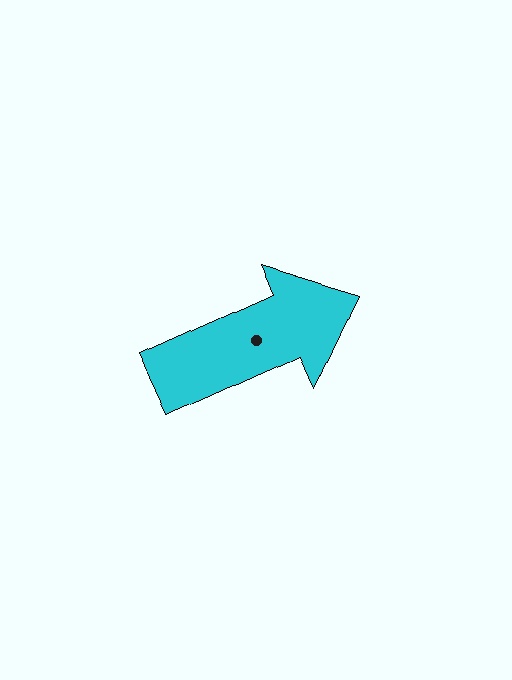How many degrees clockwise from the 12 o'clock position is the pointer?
Approximately 66 degrees.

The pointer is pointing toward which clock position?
Roughly 2 o'clock.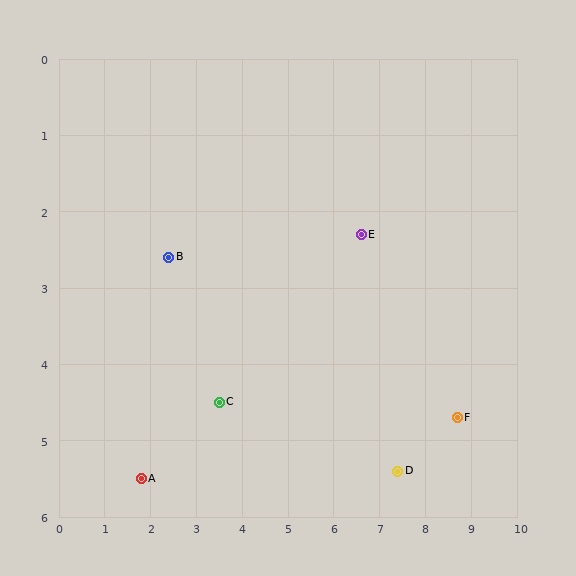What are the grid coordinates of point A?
Point A is at approximately (1.8, 5.5).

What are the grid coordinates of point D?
Point D is at approximately (7.4, 5.4).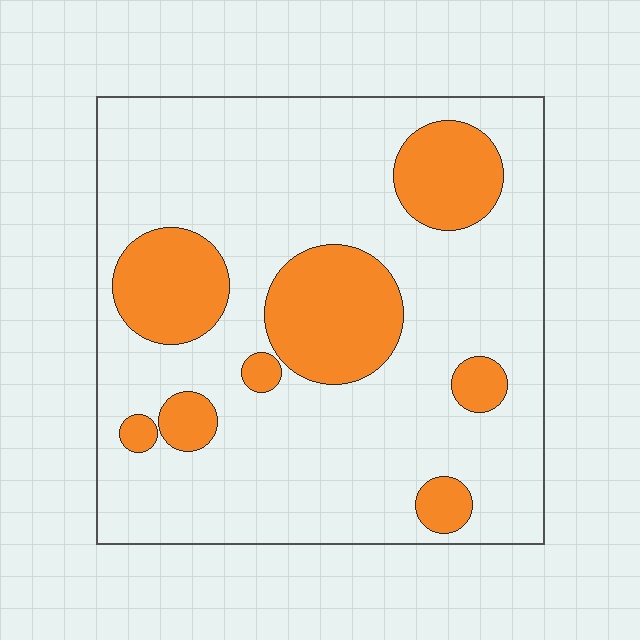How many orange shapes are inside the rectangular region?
8.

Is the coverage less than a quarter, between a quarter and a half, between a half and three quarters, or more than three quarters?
Less than a quarter.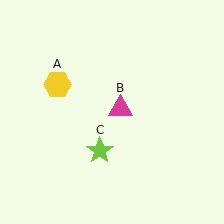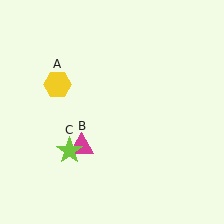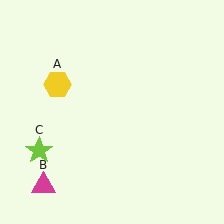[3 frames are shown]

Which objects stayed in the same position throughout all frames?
Yellow hexagon (object A) remained stationary.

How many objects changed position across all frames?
2 objects changed position: magenta triangle (object B), lime star (object C).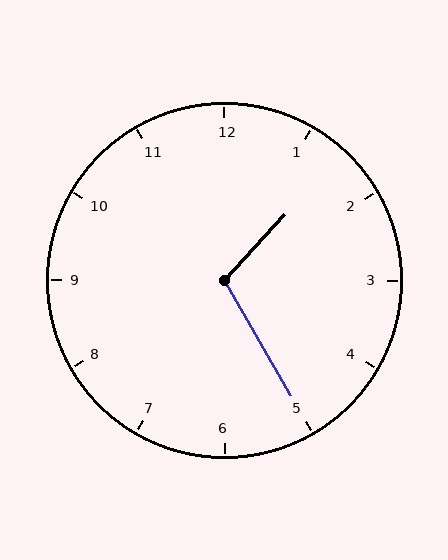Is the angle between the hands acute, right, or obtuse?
It is obtuse.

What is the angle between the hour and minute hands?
Approximately 108 degrees.